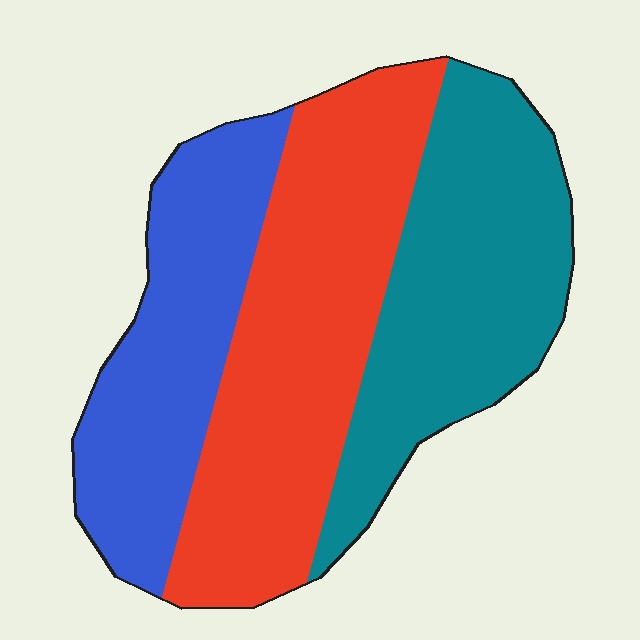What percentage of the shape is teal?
Teal takes up between a sixth and a third of the shape.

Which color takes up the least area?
Blue, at roughly 25%.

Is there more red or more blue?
Red.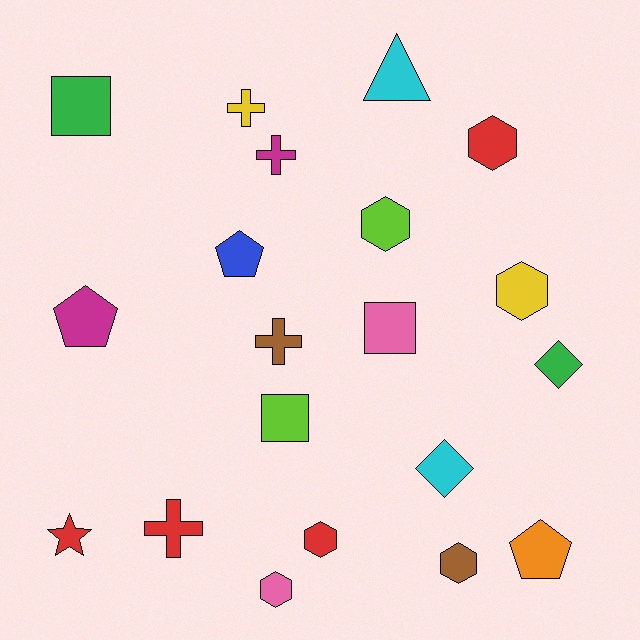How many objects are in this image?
There are 20 objects.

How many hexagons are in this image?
There are 6 hexagons.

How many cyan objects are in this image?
There are 2 cyan objects.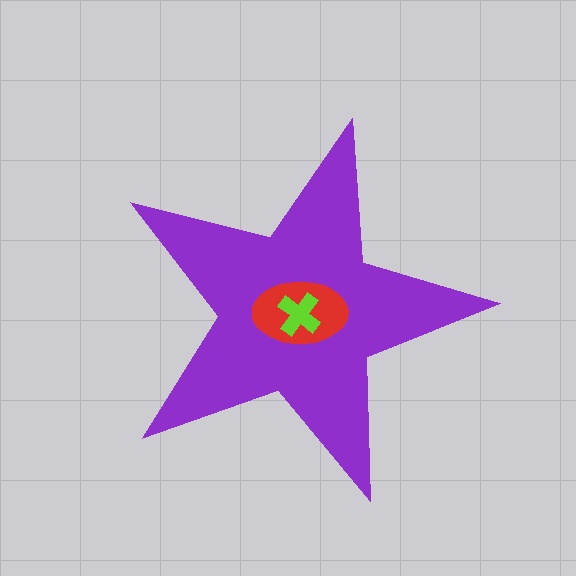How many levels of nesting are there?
3.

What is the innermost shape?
The lime cross.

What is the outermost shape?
The purple star.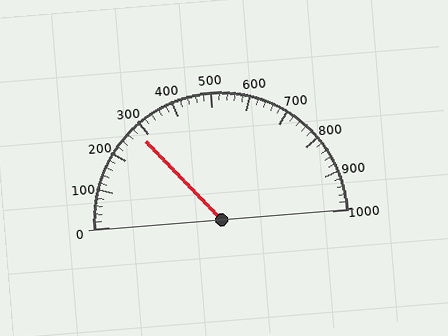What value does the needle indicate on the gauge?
The needle indicates approximately 280.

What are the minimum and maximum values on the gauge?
The gauge ranges from 0 to 1000.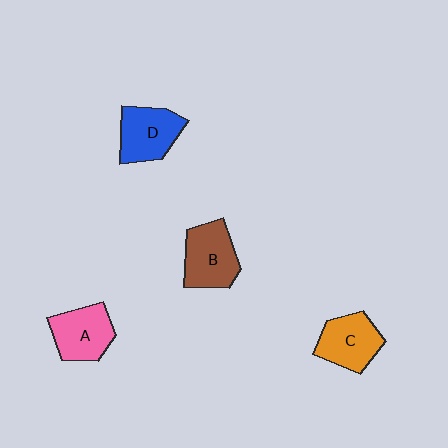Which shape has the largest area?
Shape B (brown).